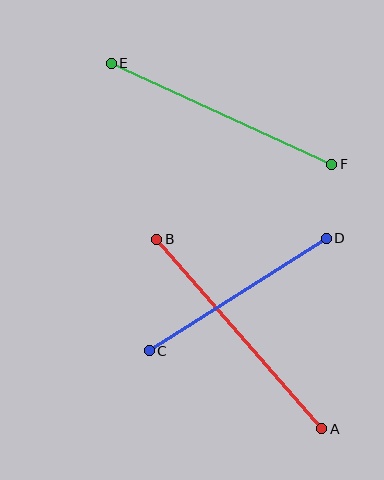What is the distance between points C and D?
The distance is approximately 210 pixels.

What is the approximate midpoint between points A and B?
The midpoint is at approximately (239, 334) pixels.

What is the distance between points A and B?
The distance is approximately 251 pixels.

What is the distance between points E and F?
The distance is approximately 243 pixels.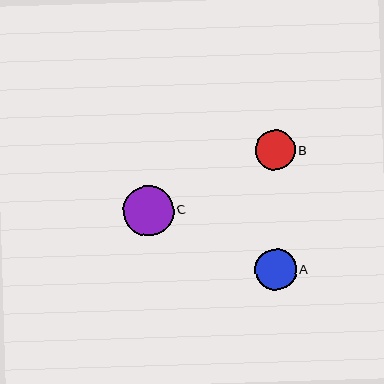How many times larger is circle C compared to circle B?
Circle C is approximately 1.3 times the size of circle B.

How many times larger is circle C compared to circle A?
Circle C is approximately 1.2 times the size of circle A.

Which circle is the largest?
Circle C is the largest with a size of approximately 50 pixels.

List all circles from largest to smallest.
From largest to smallest: C, A, B.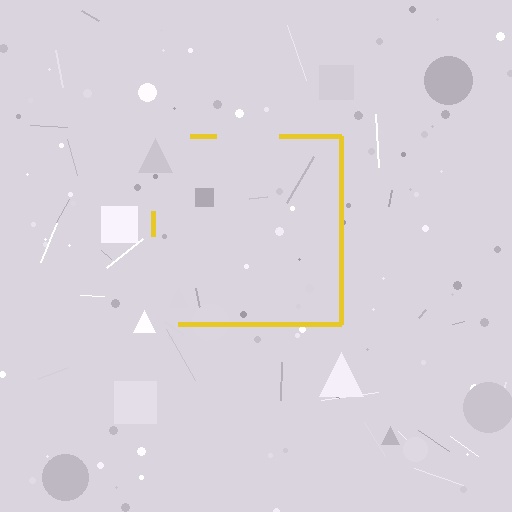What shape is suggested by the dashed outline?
The dashed outline suggests a square.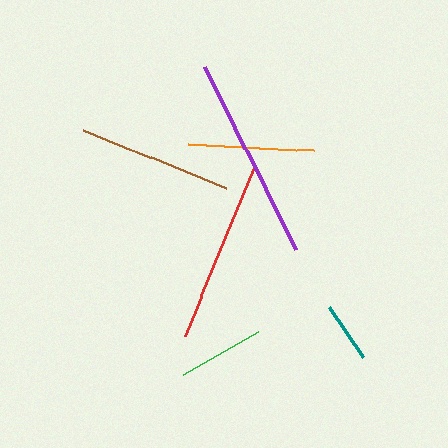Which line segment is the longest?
The purple line is the longest at approximately 205 pixels.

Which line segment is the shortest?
The teal line is the shortest at approximately 60 pixels.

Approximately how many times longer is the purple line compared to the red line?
The purple line is approximately 1.1 times the length of the red line.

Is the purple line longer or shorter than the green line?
The purple line is longer than the green line.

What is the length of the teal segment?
The teal segment is approximately 60 pixels long.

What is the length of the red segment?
The red segment is approximately 183 pixels long.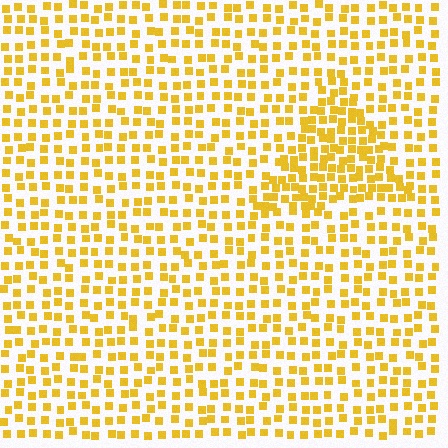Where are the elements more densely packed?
The elements are more densely packed inside the triangle boundary.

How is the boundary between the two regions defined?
The boundary is defined by a change in element density (approximately 1.8x ratio). All elements are the same color, size, and shape.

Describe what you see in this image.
The image contains small yellow elements arranged at two different densities. A triangle-shaped region is visible where the elements are more densely packed than the surrounding area.